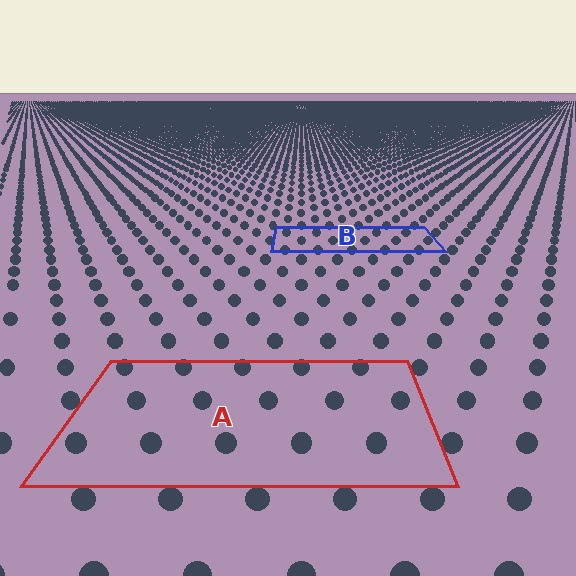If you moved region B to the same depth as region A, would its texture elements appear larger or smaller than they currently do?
They would appear larger. At a closer depth, the same texture elements are projected at a bigger on-screen size.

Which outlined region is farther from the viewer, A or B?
Region B is farther from the viewer — the texture elements inside it appear smaller and more densely packed.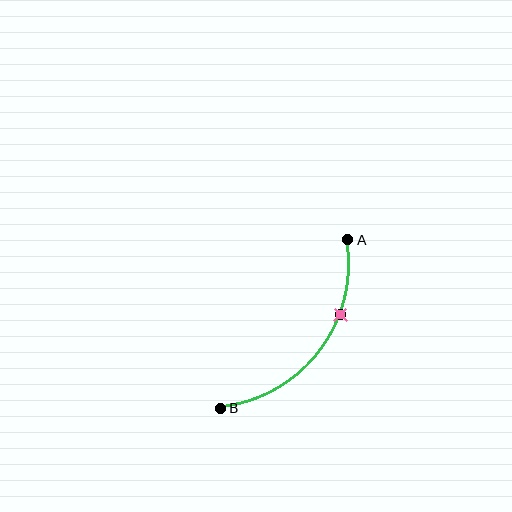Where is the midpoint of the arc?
The arc midpoint is the point on the curve farthest from the straight line joining A and B. It sits below and to the right of that line.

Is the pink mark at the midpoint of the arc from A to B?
No. The pink mark lies on the arc but is closer to endpoint A. The arc midpoint would be at the point on the curve equidistant along the arc from both A and B.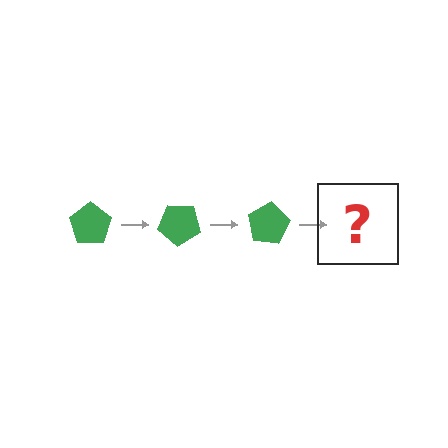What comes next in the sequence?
The next element should be a green pentagon rotated 120 degrees.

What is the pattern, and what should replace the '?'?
The pattern is that the pentagon rotates 40 degrees each step. The '?' should be a green pentagon rotated 120 degrees.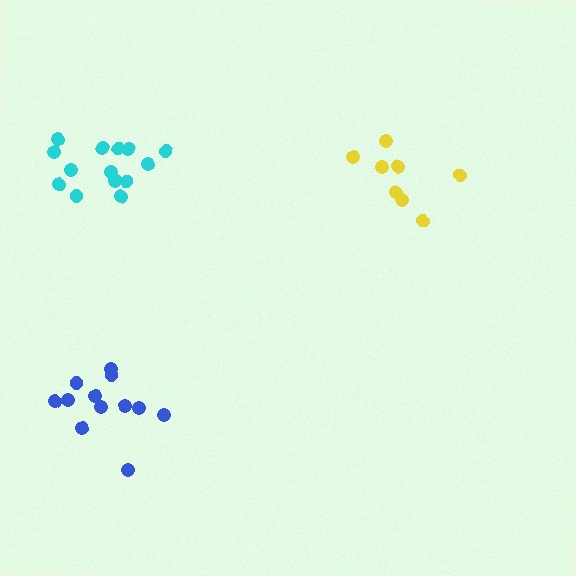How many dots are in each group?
Group 1: 8 dots, Group 2: 12 dots, Group 3: 14 dots (34 total).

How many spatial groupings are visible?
There are 3 spatial groupings.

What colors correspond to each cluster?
The clusters are colored: yellow, blue, cyan.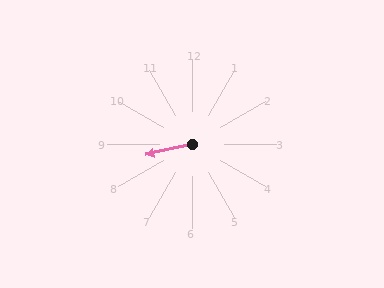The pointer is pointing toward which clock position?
Roughly 9 o'clock.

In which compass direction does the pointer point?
West.